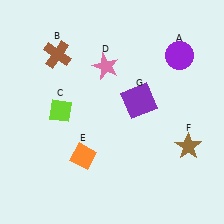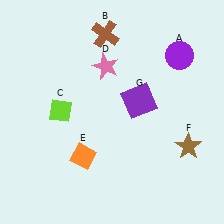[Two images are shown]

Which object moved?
The brown cross (B) moved right.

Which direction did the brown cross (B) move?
The brown cross (B) moved right.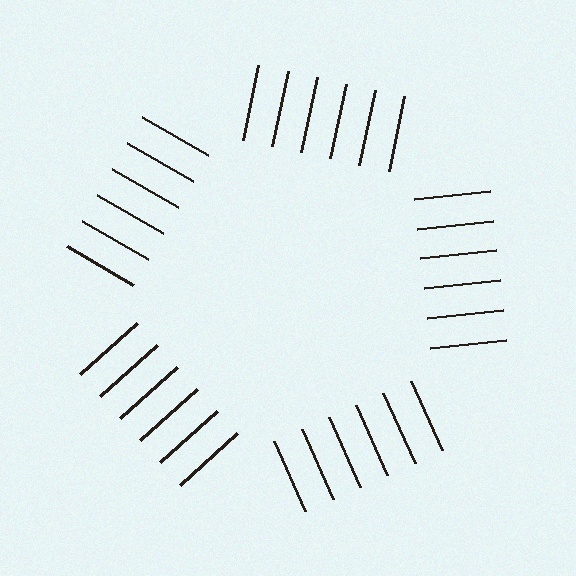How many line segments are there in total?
30 — 6 along each of the 5 edges.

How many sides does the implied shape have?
5 sides — the line-ends trace a pentagon.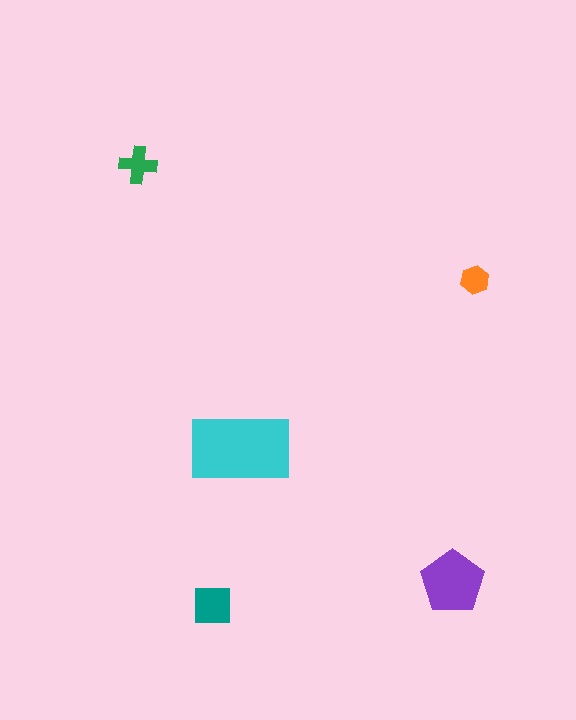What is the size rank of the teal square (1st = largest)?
3rd.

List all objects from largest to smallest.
The cyan rectangle, the purple pentagon, the teal square, the green cross, the orange hexagon.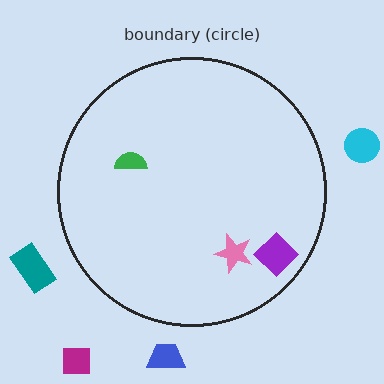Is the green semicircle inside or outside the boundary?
Inside.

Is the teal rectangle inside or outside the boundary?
Outside.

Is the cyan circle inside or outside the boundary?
Outside.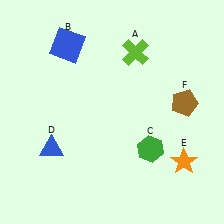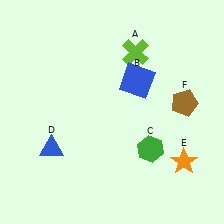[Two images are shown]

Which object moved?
The blue square (B) moved right.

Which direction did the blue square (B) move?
The blue square (B) moved right.